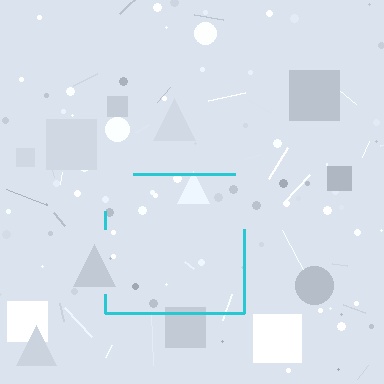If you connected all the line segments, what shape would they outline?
They would outline a square.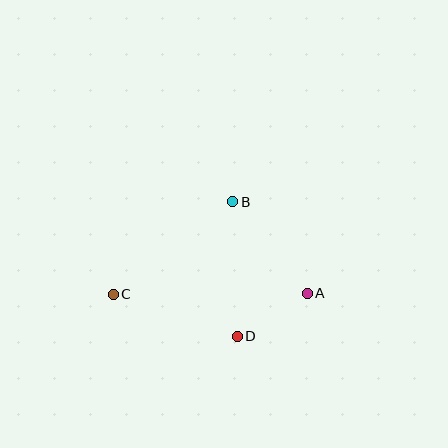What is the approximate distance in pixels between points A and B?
The distance between A and B is approximately 118 pixels.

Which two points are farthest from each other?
Points A and C are farthest from each other.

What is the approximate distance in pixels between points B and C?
The distance between B and C is approximately 151 pixels.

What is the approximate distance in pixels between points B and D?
The distance between B and D is approximately 135 pixels.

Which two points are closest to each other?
Points A and D are closest to each other.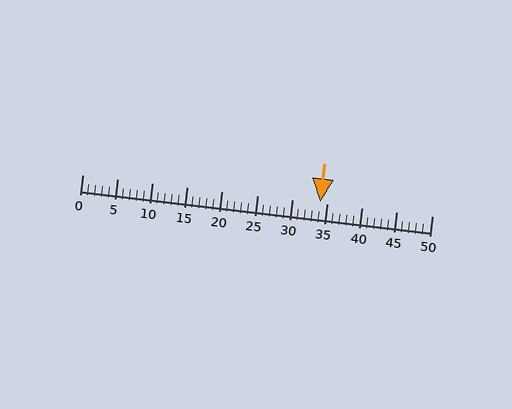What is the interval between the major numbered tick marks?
The major tick marks are spaced 5 units apart.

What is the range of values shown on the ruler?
The ruler shows values from 0 to 50.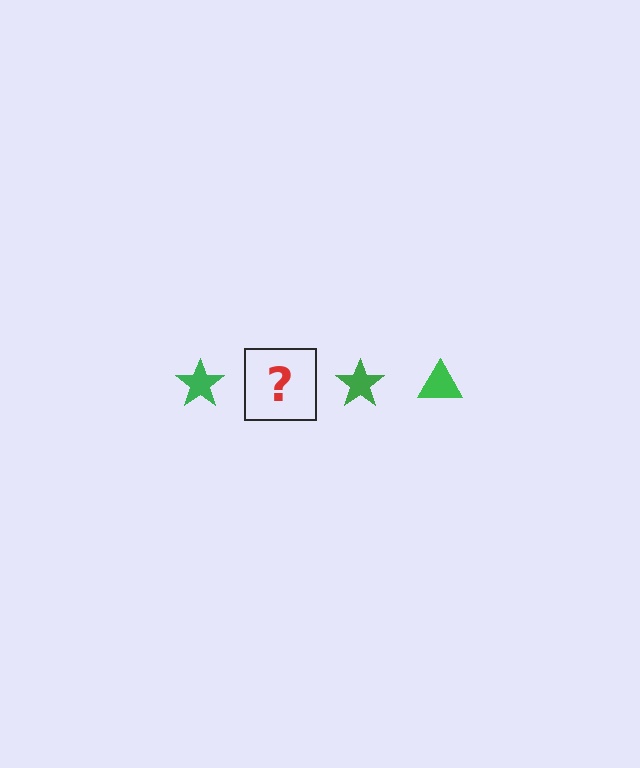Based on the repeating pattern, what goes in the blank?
The blank should be a green triangle.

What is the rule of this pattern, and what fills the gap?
The rule is that the pattern cycles through star, triangle shapes in green. The gap should be filled with a green triangle.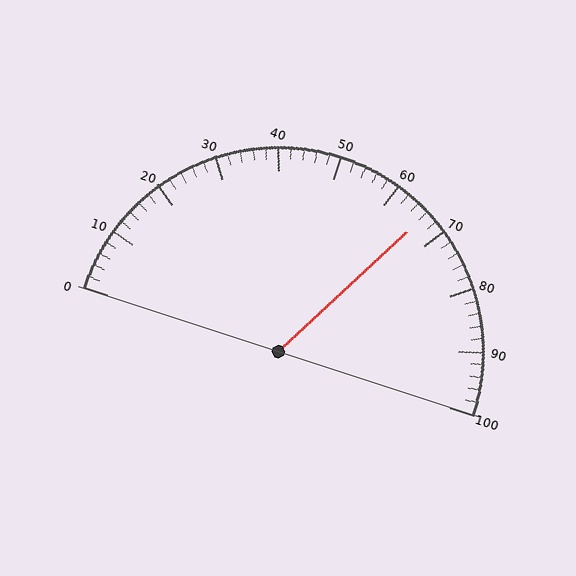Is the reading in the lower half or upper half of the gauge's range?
The reading is in the upper half of the range (0 to 100).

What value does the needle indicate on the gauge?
The needle indicates approximately 66.